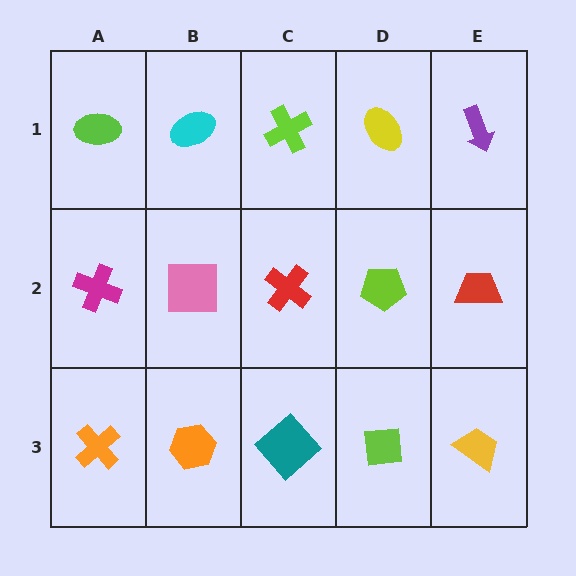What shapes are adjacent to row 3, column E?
A red trapezoid (row 2, column E), a lime square (row 3, column D).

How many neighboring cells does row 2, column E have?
3.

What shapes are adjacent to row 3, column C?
A red cross (row 2, column C), an orange hexagon (row 3, column B), a lime square (row 3, column D).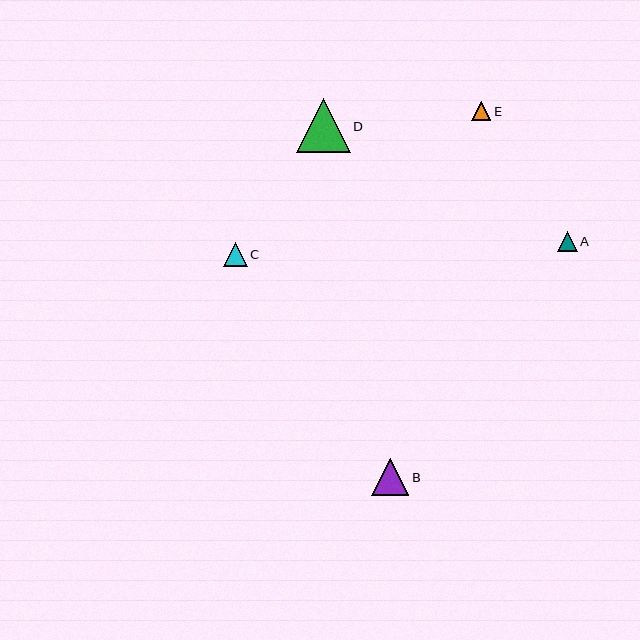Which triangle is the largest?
Triangle D is the largest with a size of approximately 54 pixels.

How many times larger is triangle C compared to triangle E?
Triangle C is approximately 1.2 times the size of triangle E.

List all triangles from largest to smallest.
From largest to smallest: D, B, C, A, E.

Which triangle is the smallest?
Triangle E is the smallest with a size of approximately 19 pixels.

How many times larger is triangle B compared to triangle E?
Triangle B is approximately 1.9 times the size of triangle E.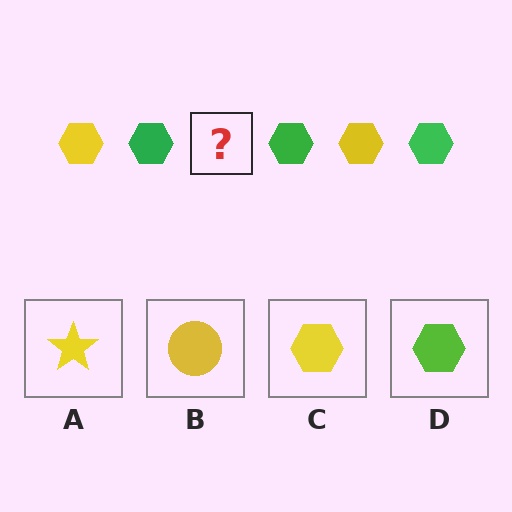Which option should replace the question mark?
Option C.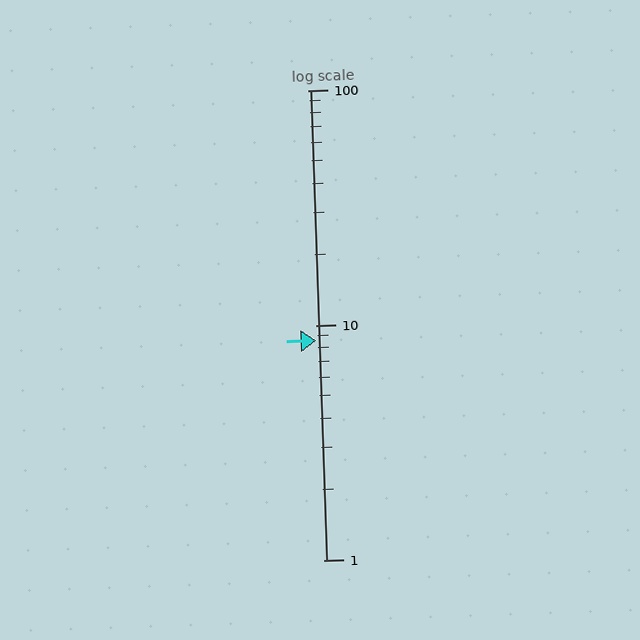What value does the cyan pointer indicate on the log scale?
The pointer indicates approximately 8.6.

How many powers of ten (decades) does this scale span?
The scale spans 2 decades, from 1 to 100.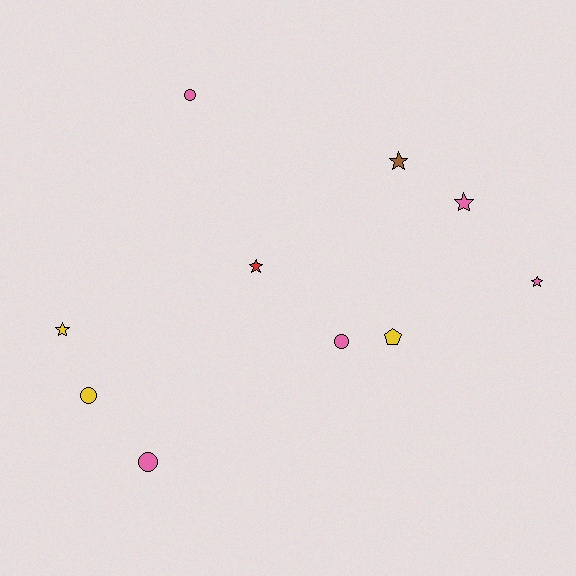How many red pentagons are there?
There are no red pentagons.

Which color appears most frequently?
Pink, with 5 objects.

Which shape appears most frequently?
Star, with 5 objects.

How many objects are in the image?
There are 10 objects.